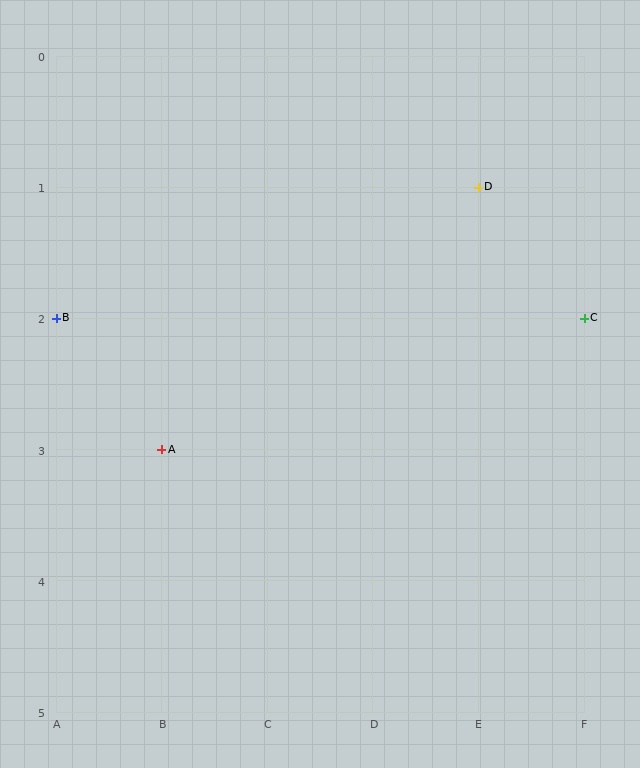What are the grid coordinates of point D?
Point D is at grid coordinates (E, 1).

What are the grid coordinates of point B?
Point B is at grid coordinates (A, 2).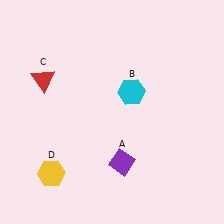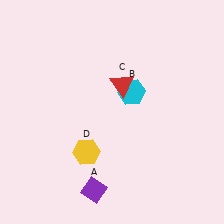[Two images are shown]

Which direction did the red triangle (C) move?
The red triangle (C) moved right.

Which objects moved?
The objects that moved are: the purple diamond (A), the red triangle (C), the yellow hexagon (D).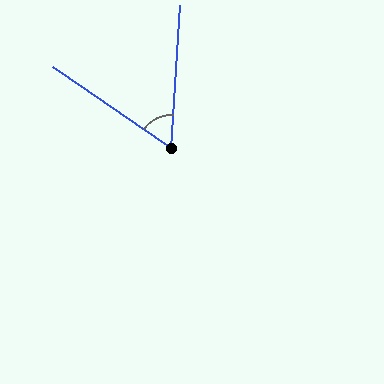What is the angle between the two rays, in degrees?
Approximately 59 degrees.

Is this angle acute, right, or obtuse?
It is acute.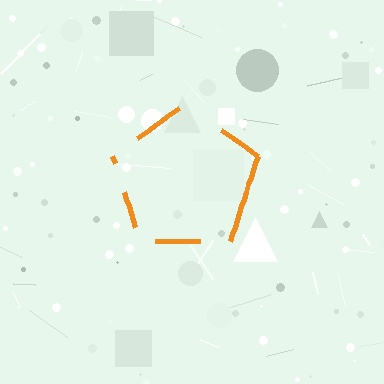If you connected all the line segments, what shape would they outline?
They would outline a pentagon.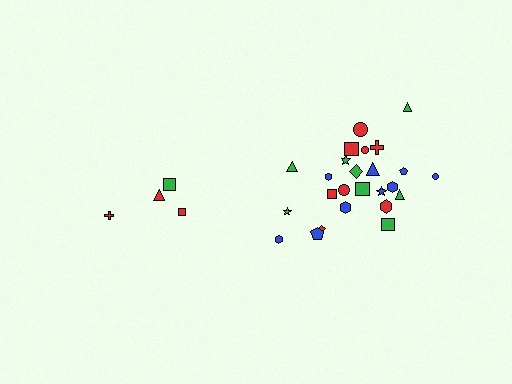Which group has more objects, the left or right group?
The right group.